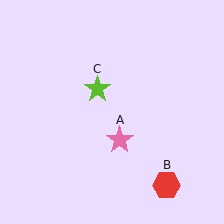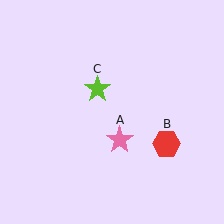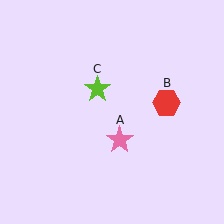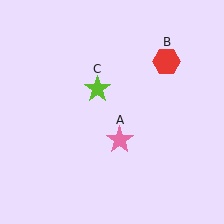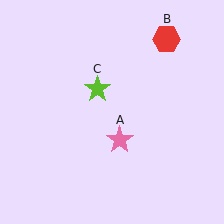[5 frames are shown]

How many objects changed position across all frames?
1 object changed position: red hexagon (object B).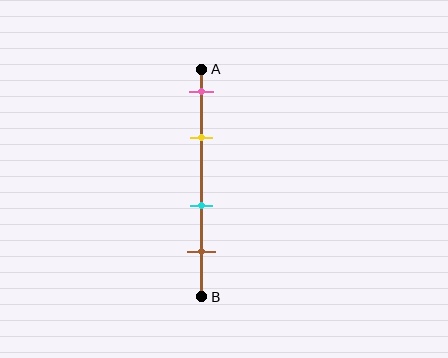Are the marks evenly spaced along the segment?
No, the marks are not evenly spaced.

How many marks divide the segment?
There are 4 marks dividing the segment.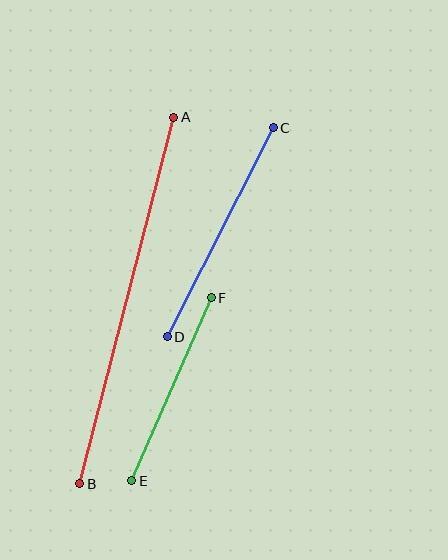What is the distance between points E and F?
The distance is approximately 199 pixels.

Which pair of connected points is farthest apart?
Points A and B are farthest apart.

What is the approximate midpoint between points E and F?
The midpoint is at approximately (171, 389) pixels.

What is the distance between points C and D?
The distance is approximately 234 pixels.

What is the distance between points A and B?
The distance is approximately 378 pixels.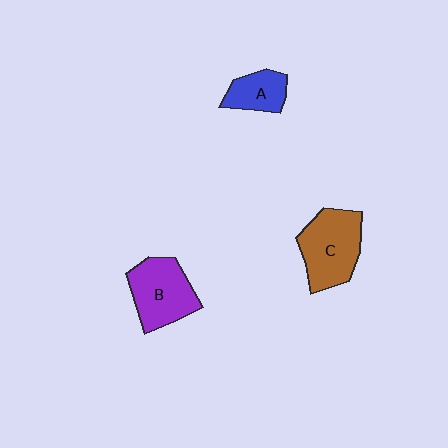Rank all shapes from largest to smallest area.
From largest to smallest: C (brown), B (purple), A (blue).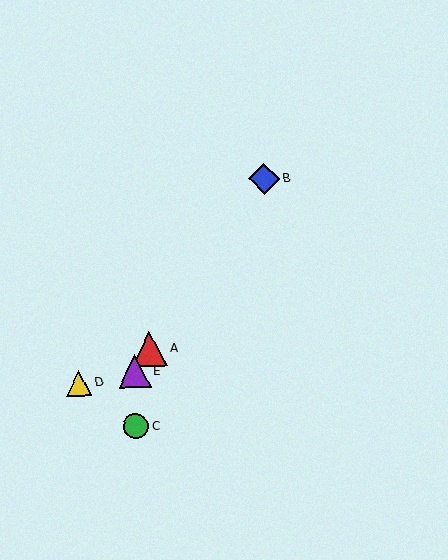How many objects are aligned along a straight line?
3 objects (A, B, E) are aligned along a straight line.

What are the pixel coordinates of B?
Object B is at (264, 179).